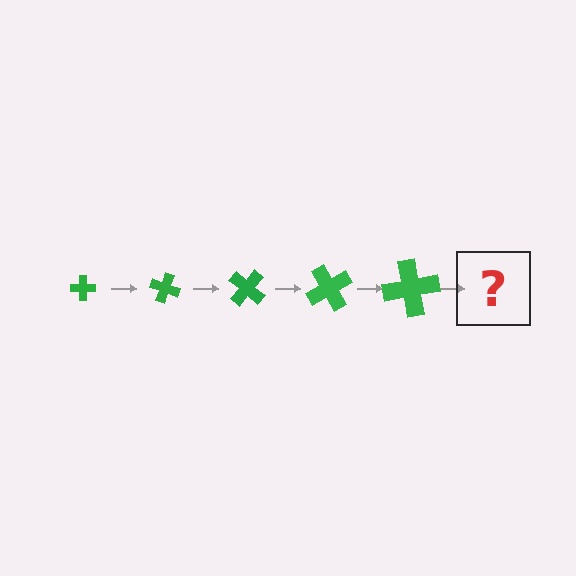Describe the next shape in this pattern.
It should be a cross, larger than the previous one and rotated 100 degrees from the start.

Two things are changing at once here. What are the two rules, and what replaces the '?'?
The two rules are that the cross grows larger each step and it rotates 20 degrees each step. The '?' should be a cross, larger than the previous one and rotated 100 degrees from the start.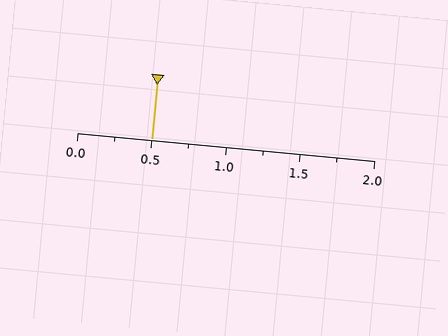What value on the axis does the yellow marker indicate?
The marker indicates approximately 0.5.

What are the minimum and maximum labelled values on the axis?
The axis runs from 0.0 to 2.0.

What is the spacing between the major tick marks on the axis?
The major ticks are spaced 0.5 apart.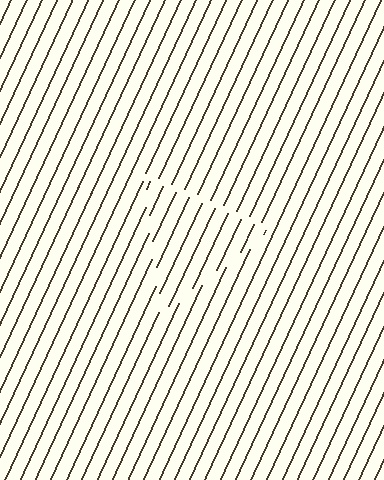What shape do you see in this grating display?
An illusory triangle. The interior of the shape contains the same grating, shifted by half a period — the contour is defined by the phase discontinuity where line-ends from the inner and outer gratings abut.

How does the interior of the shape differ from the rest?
The interior of the shape contains the same grating, shifted by half a period — the contour is defined by the phase discontinuity where line-ends from the inner and outer gratings abut.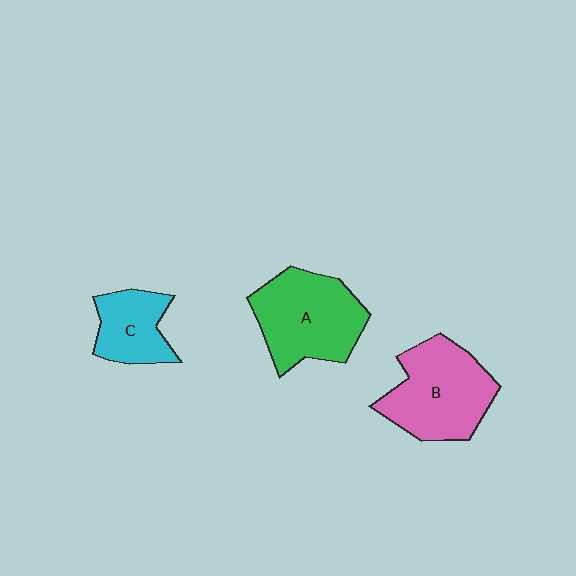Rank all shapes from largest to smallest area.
From largest to smallest: B (pink), A (green), C (cyan).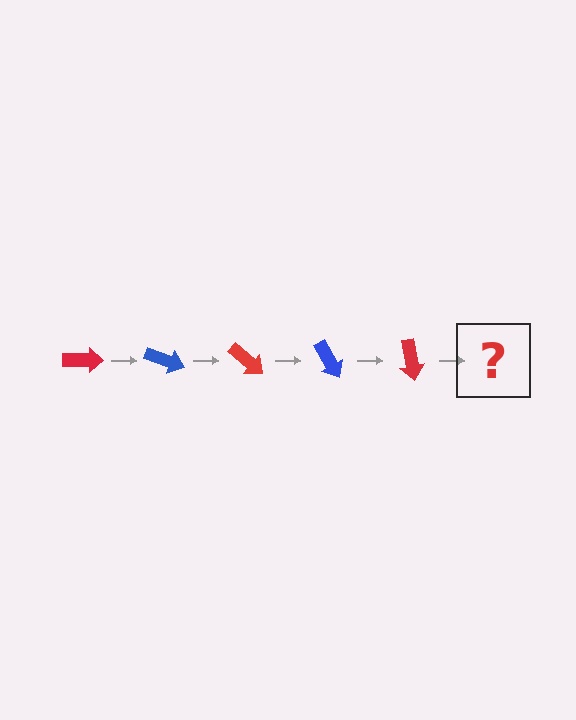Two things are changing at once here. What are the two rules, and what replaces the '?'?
The two rules are that it rotates 20 degrees each step and the color cycles through red and blue. The '?' should be a blue arrow, rotated 100 degrees from the start.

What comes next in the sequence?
The next element should be a blue arrow, rotated 100 degrees from the start.